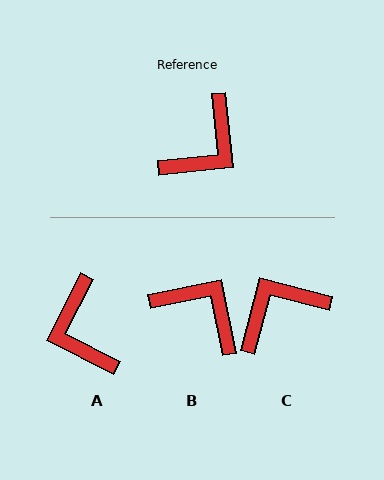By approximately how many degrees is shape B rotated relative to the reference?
Approximately 95 degrees counter-clockwise.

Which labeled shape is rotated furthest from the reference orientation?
C, about 159 degrees away.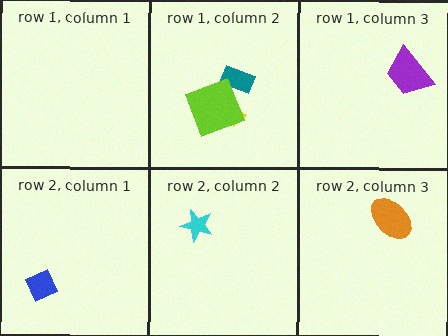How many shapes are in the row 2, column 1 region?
1.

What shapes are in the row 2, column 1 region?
The blue diamond.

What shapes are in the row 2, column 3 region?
The orange ellipse.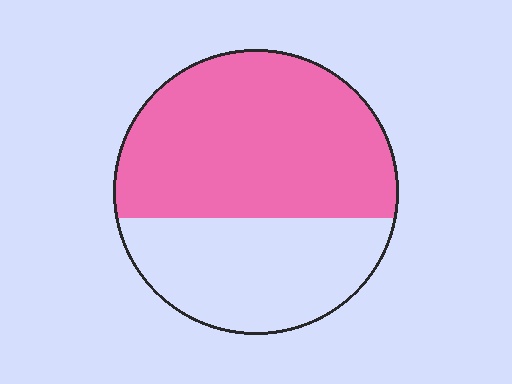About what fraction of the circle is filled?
About five eighths (5/8).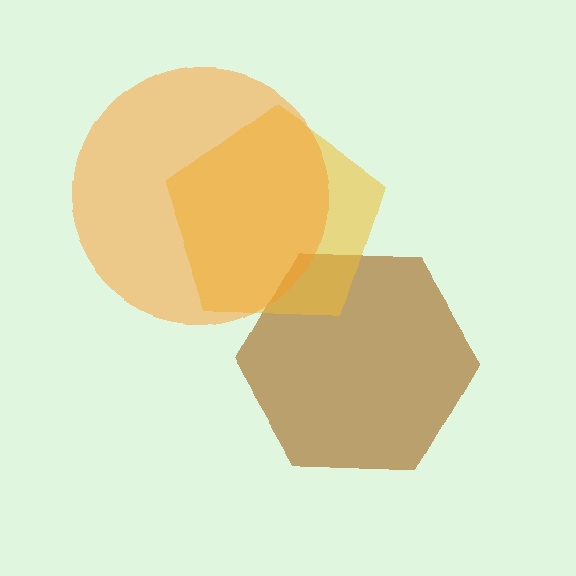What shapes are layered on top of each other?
The layered shapes are: a brown hexagon, a yellow pentagon, an orange circle.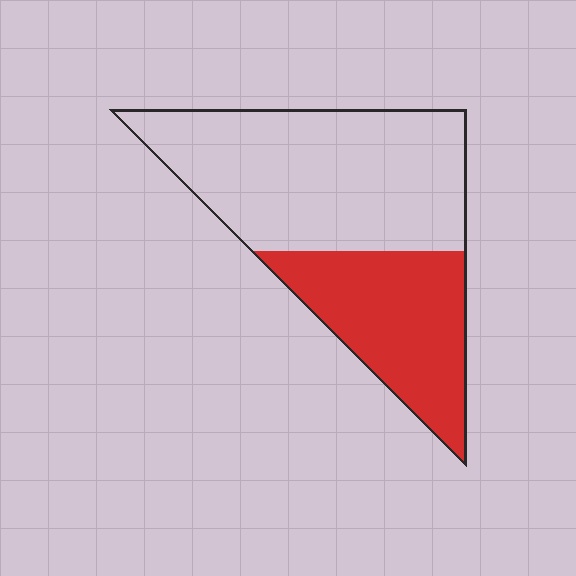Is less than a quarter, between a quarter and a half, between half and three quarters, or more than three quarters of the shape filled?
Between a quarter and a half.